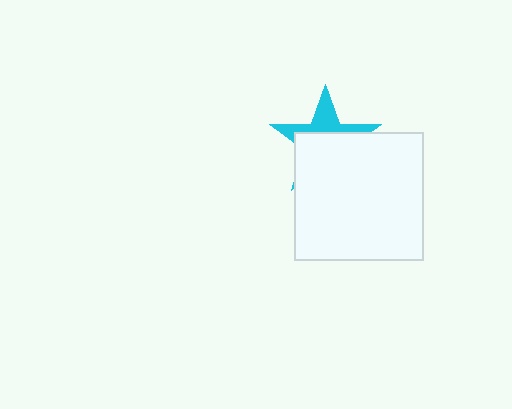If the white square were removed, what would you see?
You would see the complete cyan star.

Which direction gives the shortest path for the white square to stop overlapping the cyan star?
Moving down gives the shortest separation.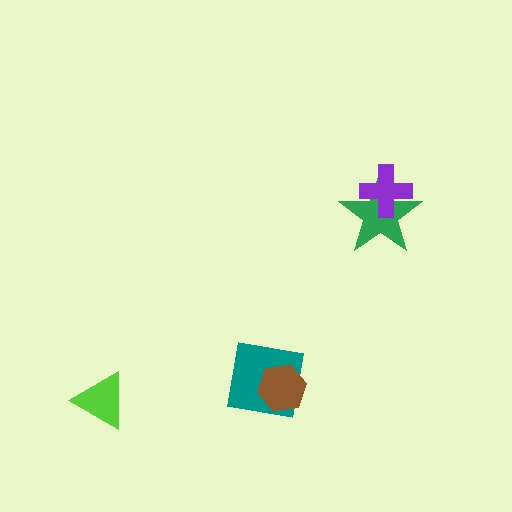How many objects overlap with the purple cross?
1 object overlaps with the purple cross.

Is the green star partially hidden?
Yes, it is partially covered by another shape.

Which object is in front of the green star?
The purple cross is in front of the green star.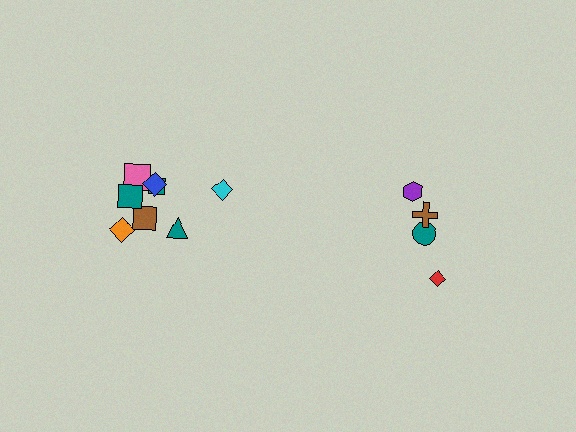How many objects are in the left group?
There are 8 objects.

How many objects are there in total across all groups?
There are 12 objects.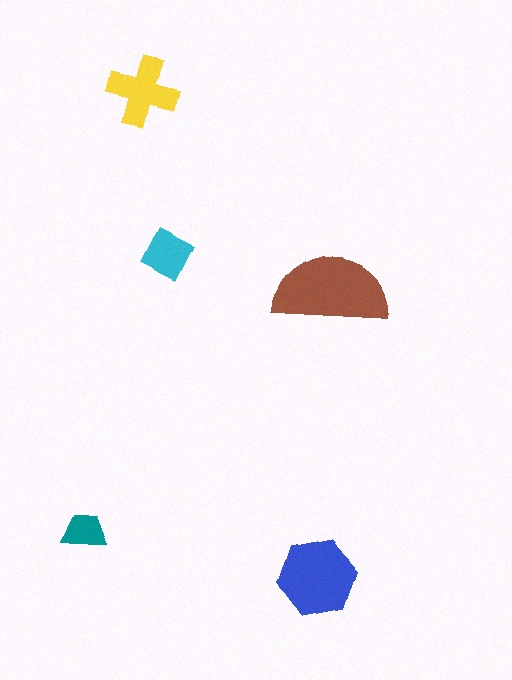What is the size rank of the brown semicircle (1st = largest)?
1st.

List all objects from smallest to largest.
The teal trapezoid, the cyan diamond, the yellow cross, the blue hexagon, the brown semicircle.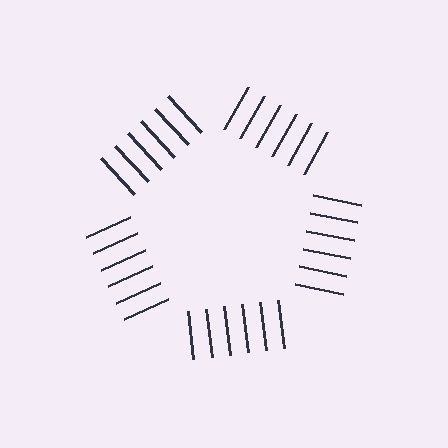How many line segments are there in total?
30 — 6 along each of the 5 edges.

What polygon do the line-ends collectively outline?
An illusory pentagon — the line segments terminate on its edges but no continuous stroke is drawn.